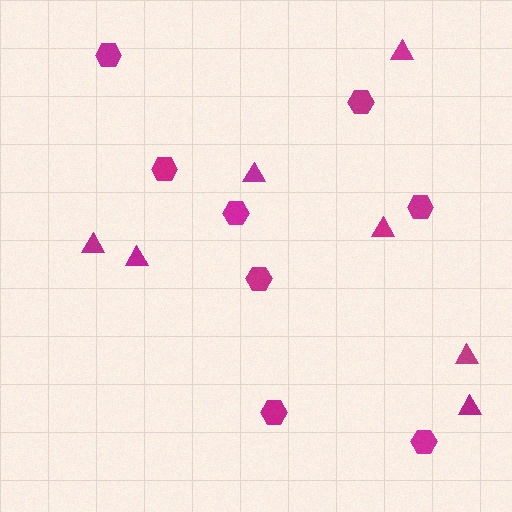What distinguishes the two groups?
There are 2 groups: one group of hexagons (8) and one group of triangles (7).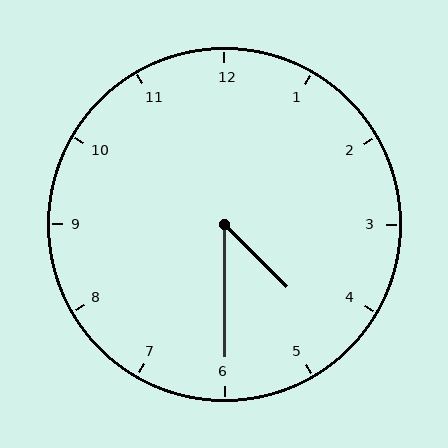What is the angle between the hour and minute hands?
Approximately 45 degrees.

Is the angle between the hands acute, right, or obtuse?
It is acute.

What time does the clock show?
4:30.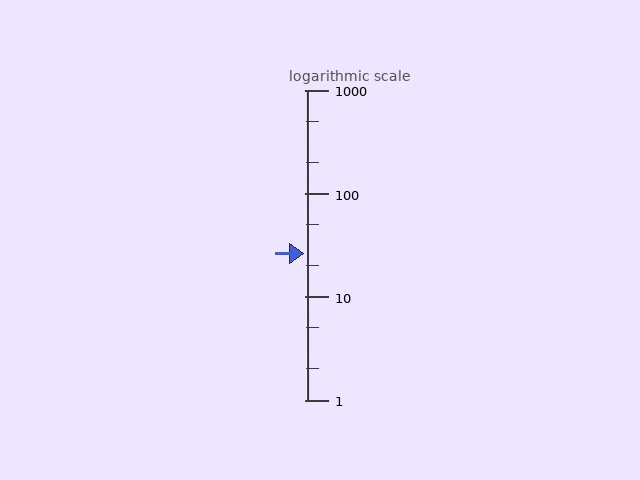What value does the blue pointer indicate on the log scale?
The pointer indicates approximately 26.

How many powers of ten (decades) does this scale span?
The scale spans 3 decades, from 1 to 1000.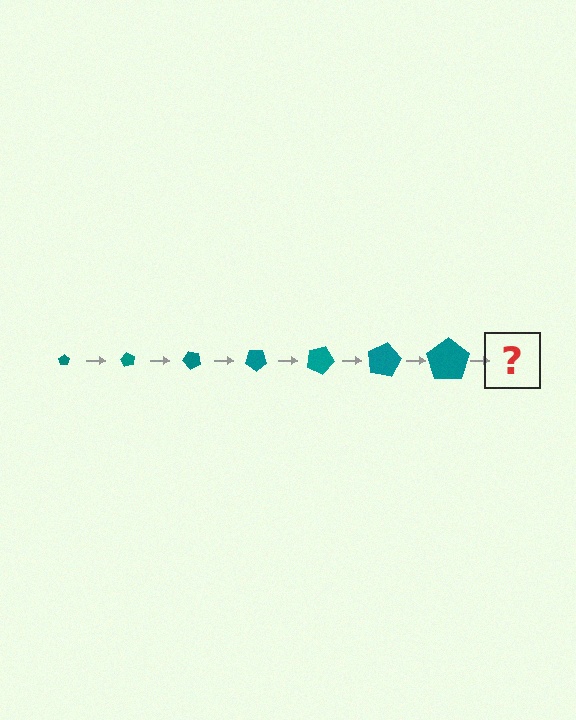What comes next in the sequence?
The next element should be a pentagon, larger than the previous one and rotated 420 degrees from the start.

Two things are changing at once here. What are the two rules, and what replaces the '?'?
The two rules are that the pentagon grows larger each step and it rotates 60 degrees each step. The '?' should be a pentagon, larger than the previous one and rotated 420 degrees from the start.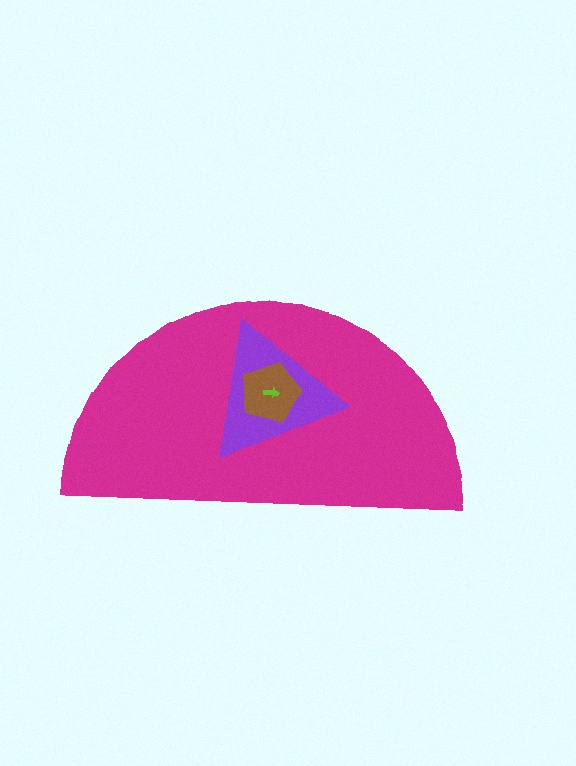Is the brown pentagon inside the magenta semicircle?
Yes.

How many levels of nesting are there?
4.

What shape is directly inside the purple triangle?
The brown pentagon.